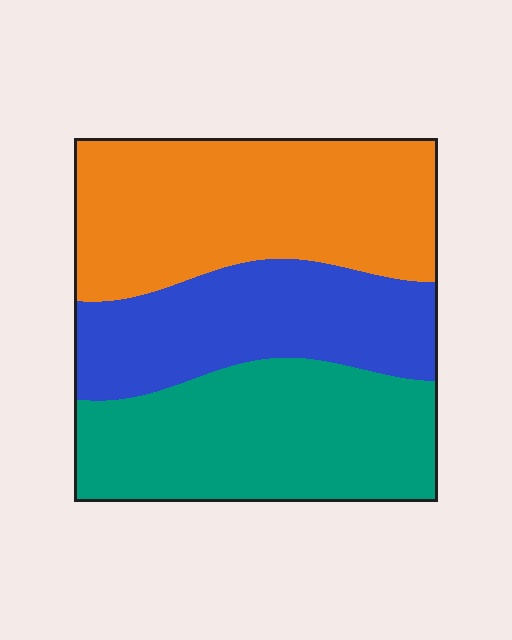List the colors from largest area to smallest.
From largest to smallest: orange, teal, blue.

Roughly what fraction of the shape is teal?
Teal takes up between a third and a half of the shape.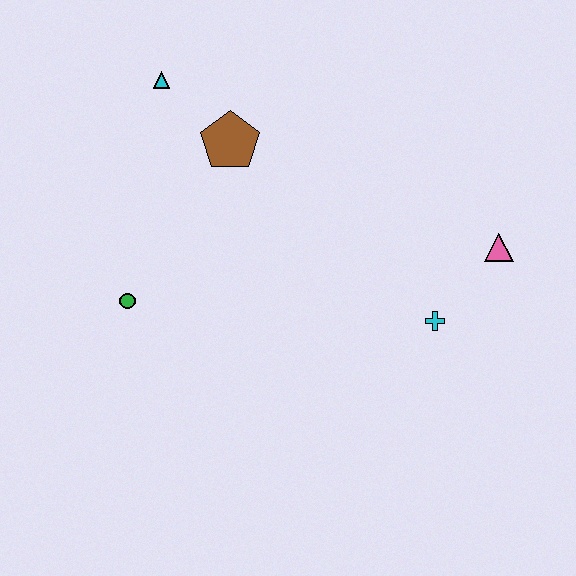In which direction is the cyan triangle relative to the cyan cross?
The cyan triangle is to the left of the cyan cross.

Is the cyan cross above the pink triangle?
No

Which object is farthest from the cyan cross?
The cyan triangle is farthest from the cyan cross.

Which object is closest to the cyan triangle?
The brown pentagon is closest to the cyan triangle.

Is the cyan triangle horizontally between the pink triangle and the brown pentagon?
No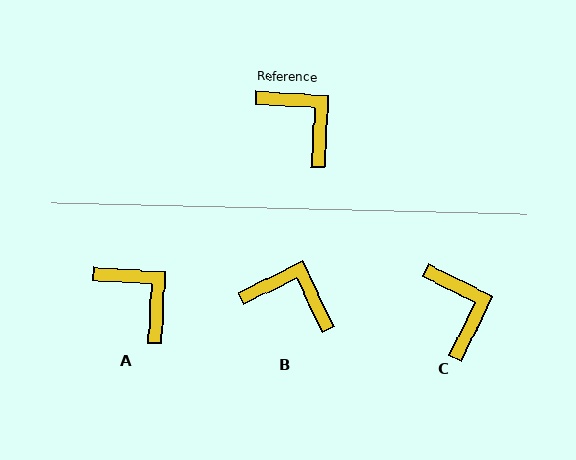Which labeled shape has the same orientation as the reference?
A.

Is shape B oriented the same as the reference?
No, it is off by about 29 degrees.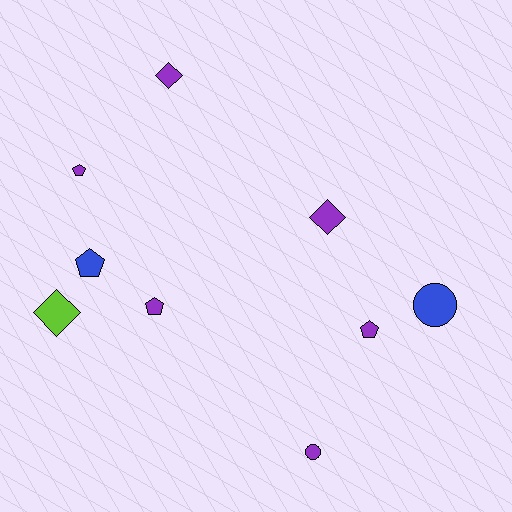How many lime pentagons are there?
There are no lime pentagons.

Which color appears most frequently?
Purple, with 6 objects.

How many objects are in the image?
There are 9 objects.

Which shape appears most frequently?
Pentagon, with 4 objects.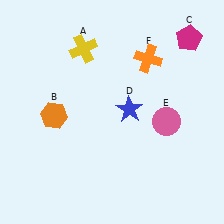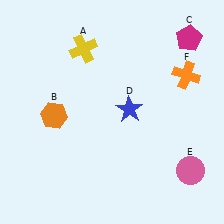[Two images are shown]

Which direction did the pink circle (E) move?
The pink circle (E) moved down.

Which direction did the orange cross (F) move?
The orange cross (F) moved right.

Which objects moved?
The objects that moved are: the pink circle (E), the orange cross (F).